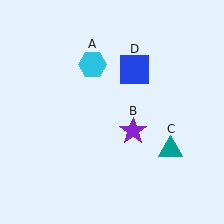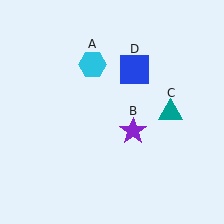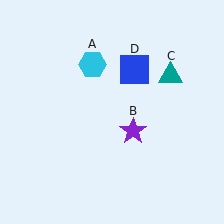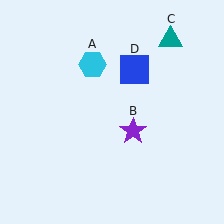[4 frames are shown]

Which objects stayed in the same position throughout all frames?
Cyan hexagon (object A) and purple star (object B) and blue square (object D) remained stationary.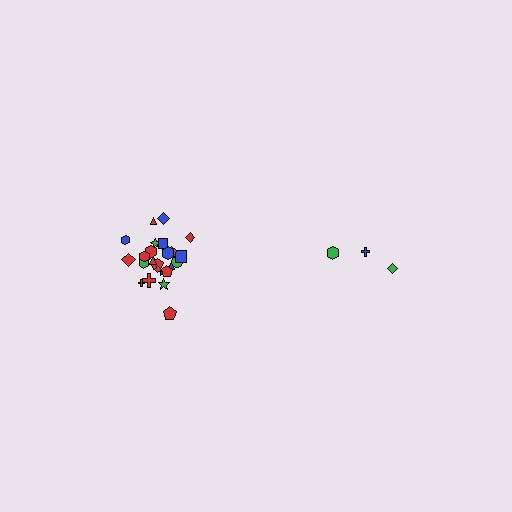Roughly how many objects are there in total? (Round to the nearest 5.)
Roughly 30 objects in total.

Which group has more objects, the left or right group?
The left group.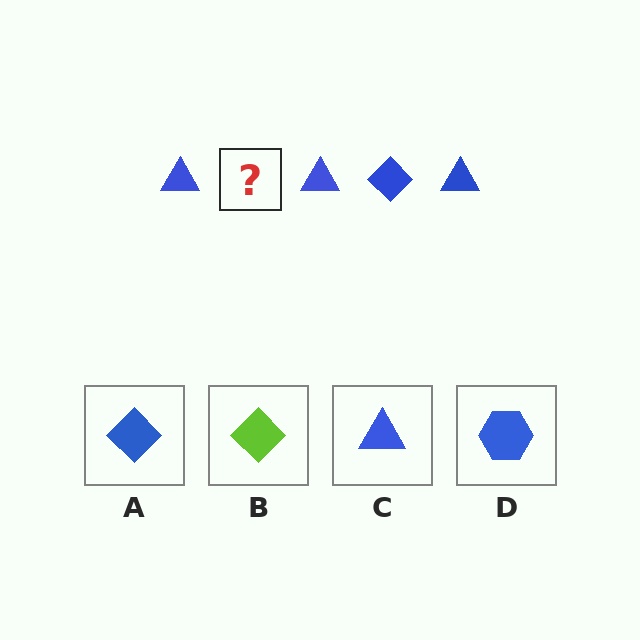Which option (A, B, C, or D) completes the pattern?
A.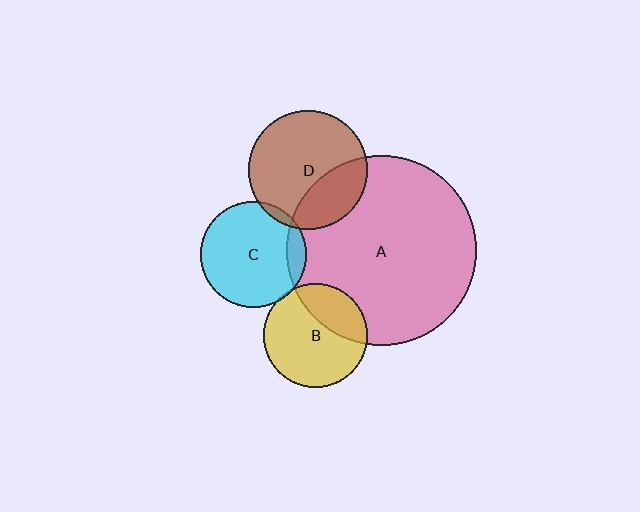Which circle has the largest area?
Circle A (pink).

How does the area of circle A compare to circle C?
Approximately 3.2 times.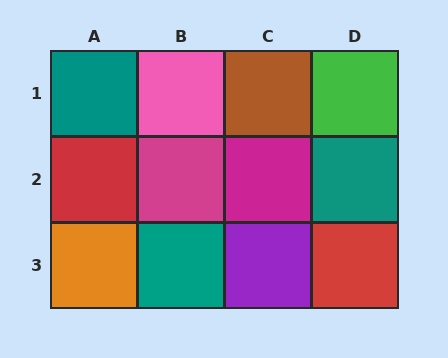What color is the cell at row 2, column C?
Magenta.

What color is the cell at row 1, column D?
Green.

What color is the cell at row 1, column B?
Pink.